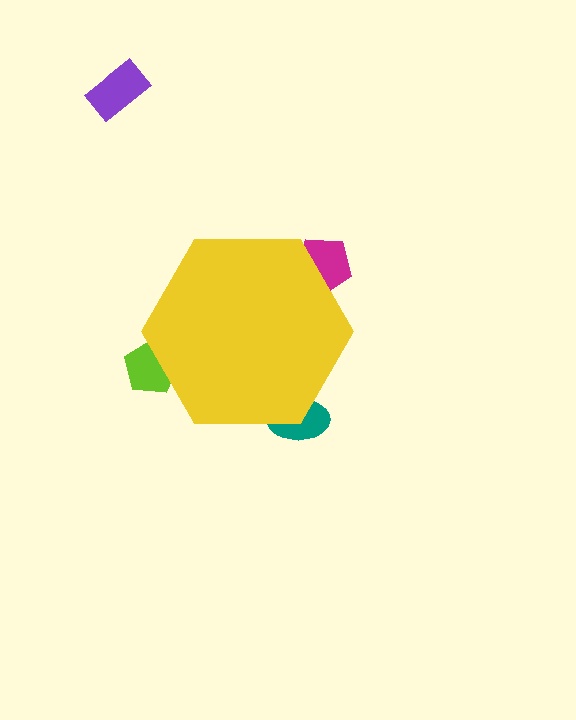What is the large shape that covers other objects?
A yellow hexagon.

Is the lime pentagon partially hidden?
Yes, the lime pentagon is partially hidden behind the yellow hexagon.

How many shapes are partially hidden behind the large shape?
3 shapes are partially hidden.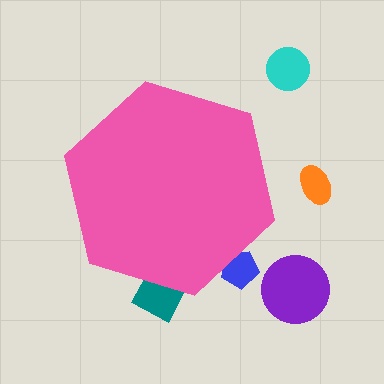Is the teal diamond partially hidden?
Yes, the teal diamond is partially hidden behind the pink hexagon.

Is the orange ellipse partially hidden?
No, the orange ellipse is fully visible.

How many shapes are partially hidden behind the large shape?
2 shapes are partially hidden.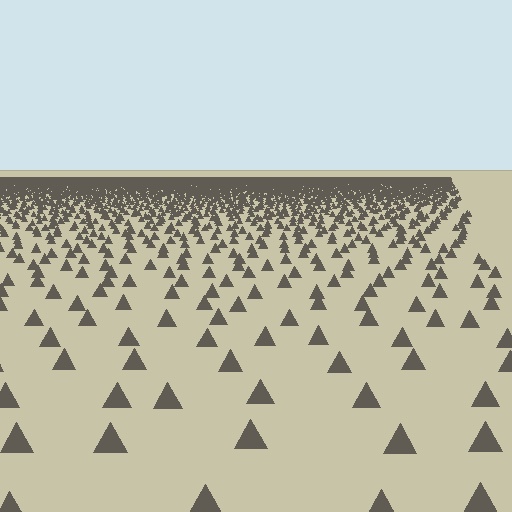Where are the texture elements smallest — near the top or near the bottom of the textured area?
Near the top.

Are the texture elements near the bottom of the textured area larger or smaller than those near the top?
Larger. Near the bottom, elements are closer to the viewer and appear at a bigger on-screen size.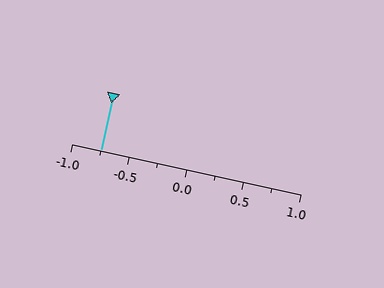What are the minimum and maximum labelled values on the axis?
The axis runs from -1.0 to 1.0.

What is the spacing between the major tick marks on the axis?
The major ticks are spaced 0.5 apart.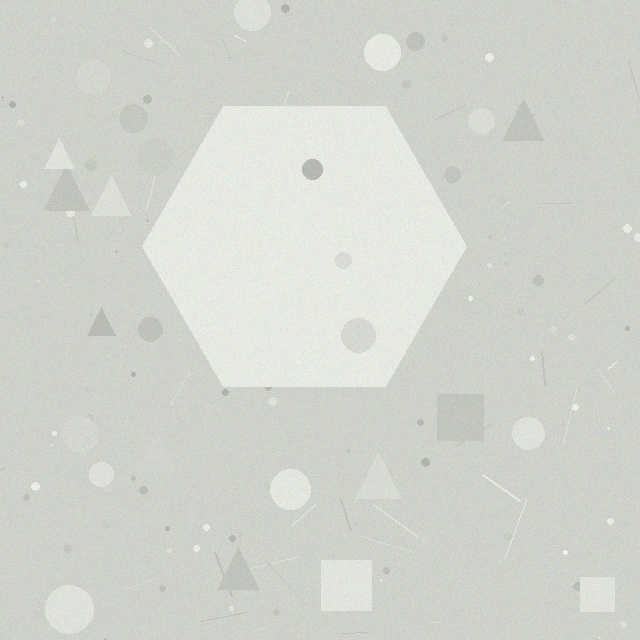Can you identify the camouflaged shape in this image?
The camouflaged shape is a hexagon.